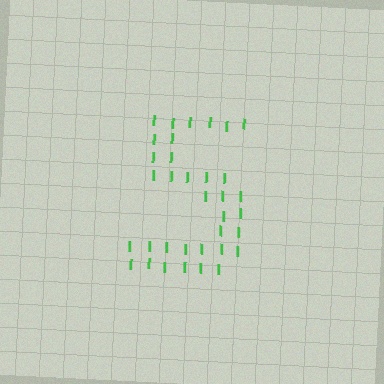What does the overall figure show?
The overall figure shows the digit 5.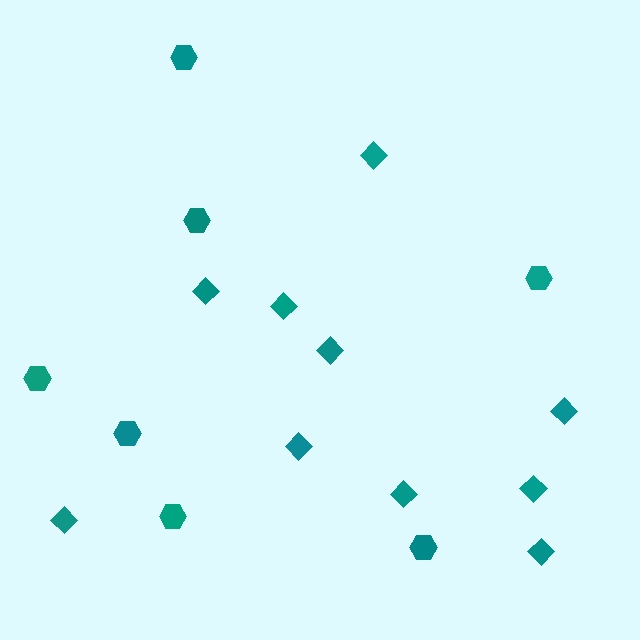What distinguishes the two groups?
There are 2 groups: one group of diamonds (10) and one group of hexagons (7).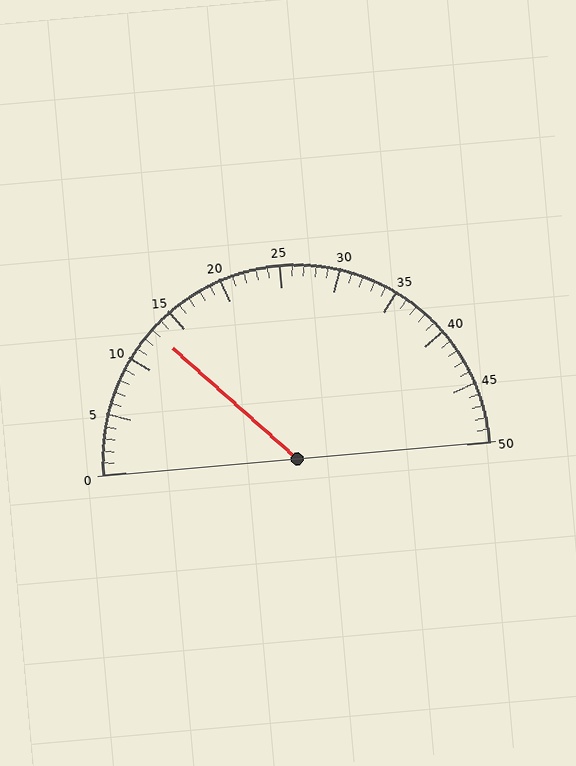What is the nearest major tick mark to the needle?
The nearest major tick mark is 15.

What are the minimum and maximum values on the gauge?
The gauge ranges from 0 to 50.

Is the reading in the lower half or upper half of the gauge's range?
The reading is in the lower half of the range (0 to 50).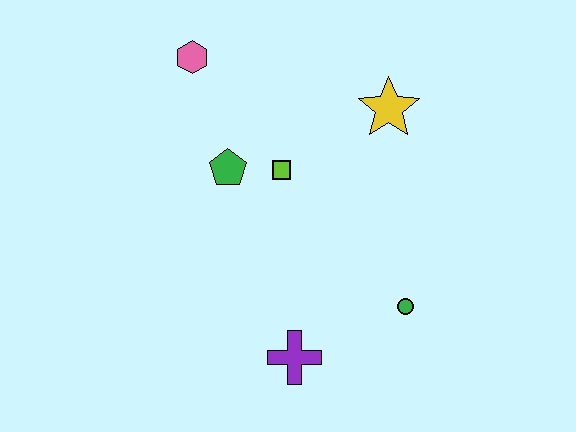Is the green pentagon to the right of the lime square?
No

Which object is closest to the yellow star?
The lime square is closest to the yellow star.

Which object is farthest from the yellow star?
The purple cross is farthest from the yellow star.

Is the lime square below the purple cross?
No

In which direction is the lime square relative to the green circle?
The lime square is above the green circle.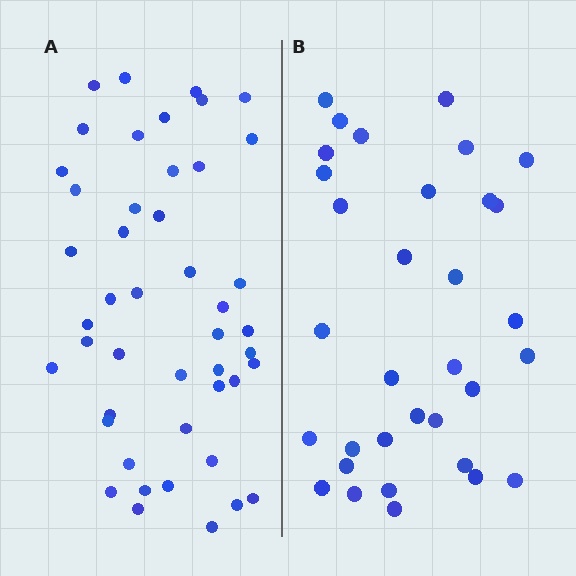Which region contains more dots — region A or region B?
Region A (the left region) has more dots.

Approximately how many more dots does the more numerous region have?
Region A has approximately 15 more dots than region B.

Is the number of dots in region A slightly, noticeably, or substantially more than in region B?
Region A has noticeably more, but not dramatically so. The ratio is roughly 1.4 to 1.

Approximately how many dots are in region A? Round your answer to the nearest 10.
About 50 dots. (The exact count is 46, which rounds to 50.)